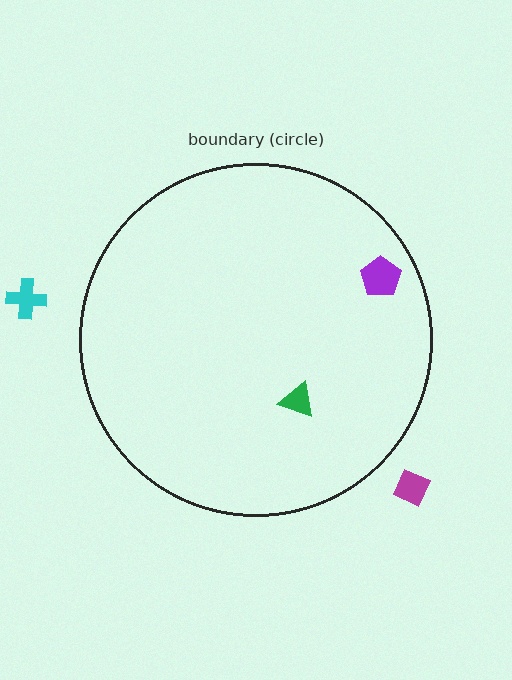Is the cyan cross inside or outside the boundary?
Outside.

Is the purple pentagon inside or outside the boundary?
Inside.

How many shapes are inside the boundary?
2 inside, 2 outside.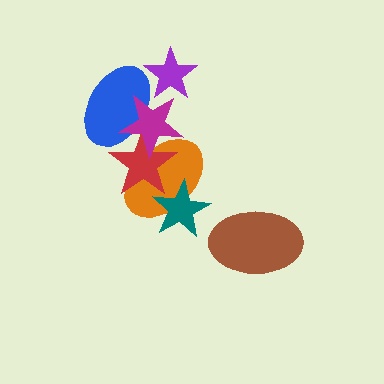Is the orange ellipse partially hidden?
Yes, it is partially covered by another shape.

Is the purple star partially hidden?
Yes, it is partially covered by another shape.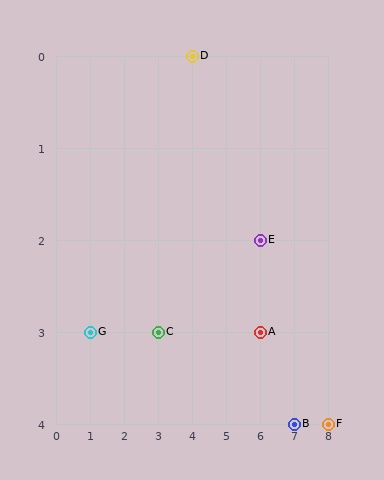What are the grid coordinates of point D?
Point D is at grid coordinates (4, 0).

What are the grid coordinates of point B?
Point B is at grid coordinates (7, 4).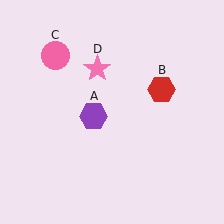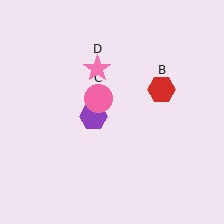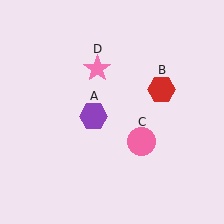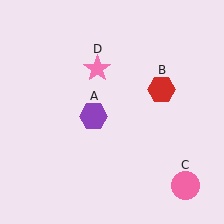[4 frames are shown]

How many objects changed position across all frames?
1 object changed position: pink circle (object C).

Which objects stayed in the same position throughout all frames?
Purple hexagon (object A) and red hexagon (object B) and pink star (object D) remained stationary.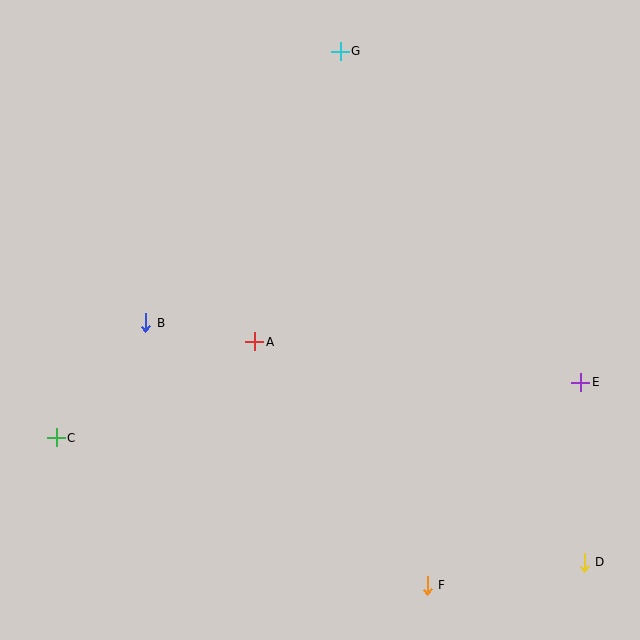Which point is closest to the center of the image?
Point A at (255, 342) is closest to the center.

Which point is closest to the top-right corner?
Point G is closest to the top-right corner.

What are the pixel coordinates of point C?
Point C is at (56, 438).